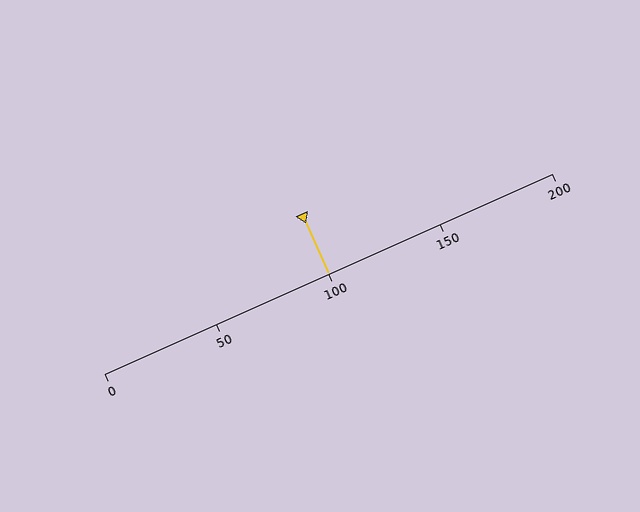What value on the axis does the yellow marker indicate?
The marker indicates approximately 100.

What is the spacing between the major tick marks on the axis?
The major ticks are spaced 50 apart.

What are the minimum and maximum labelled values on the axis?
The axis runs from 0 to 200.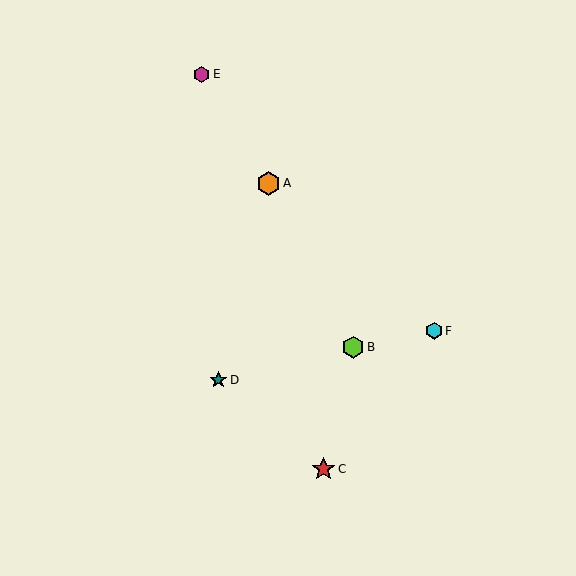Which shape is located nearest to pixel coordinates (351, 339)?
The lime hexagon (labeled B) at (353, 347) is nearest to that location.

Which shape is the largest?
The orange hexagon (labeled A) is the largest.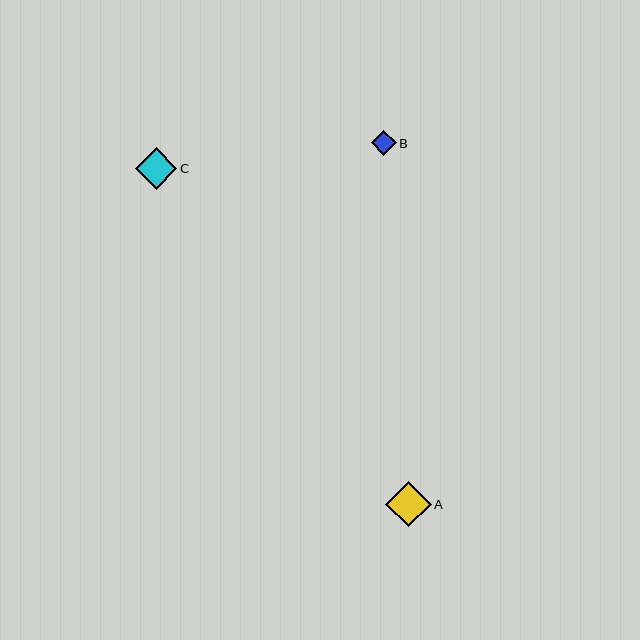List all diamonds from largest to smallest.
From largest to smallest: A, C, B.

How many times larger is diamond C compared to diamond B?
Diamond C is approximately 1.7 times the size of diamond B.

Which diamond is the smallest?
Diamond B is the smallest with a size of approximately 25 pixels.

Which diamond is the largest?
Diamond A is the largest with a size of approximately 46 pixels.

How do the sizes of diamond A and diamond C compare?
Diamond A and diamond C are approximately the same size.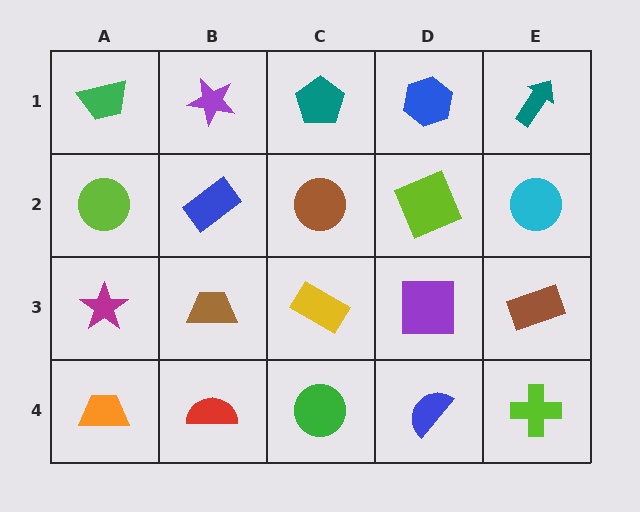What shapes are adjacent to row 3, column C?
A brown circle (row 2, column C), a green circle (row 4, column C), a brown trapezoid (row 3, column B), a purple square (row 3, column D).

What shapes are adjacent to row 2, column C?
A teal pentagon (row 1, column C), a yellow rectangle (row 3, column C), a blue rectangle (row 2, column B), a lime square (row 2, column D).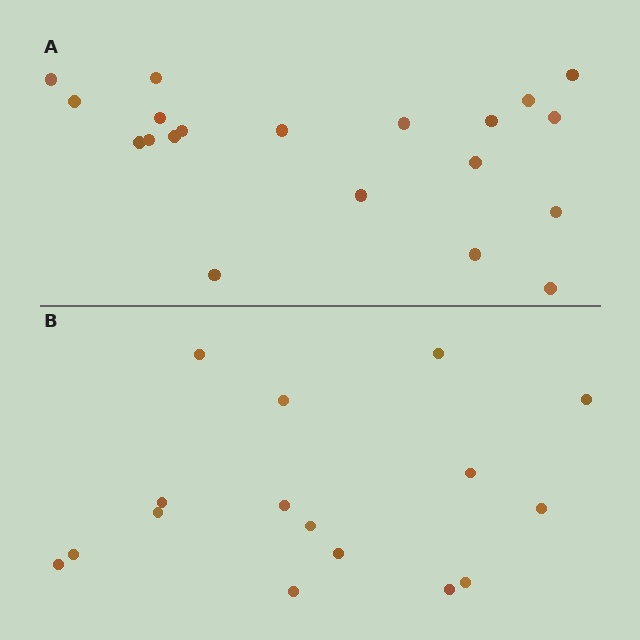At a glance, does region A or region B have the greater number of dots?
Region A (the top region) has more dots.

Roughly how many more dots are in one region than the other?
Region A has about 4 more dots than region B.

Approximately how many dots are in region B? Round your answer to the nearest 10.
About 20 dots. (The exact count is 16, which rounds to 20.)